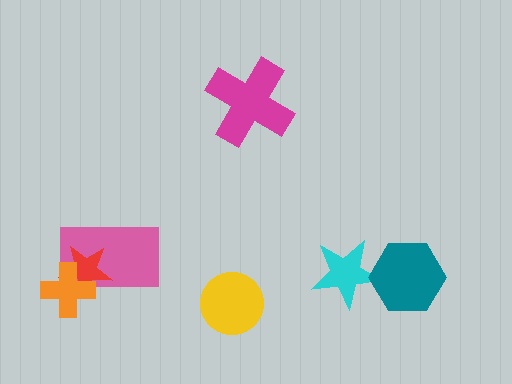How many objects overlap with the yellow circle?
0 objects overlap with the yellow circle.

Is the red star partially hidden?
Yes, it is partially covered by another shape.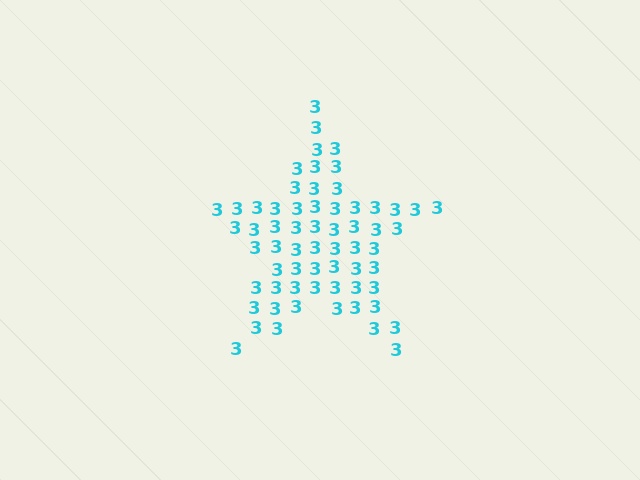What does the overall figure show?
The overall figure shows a star.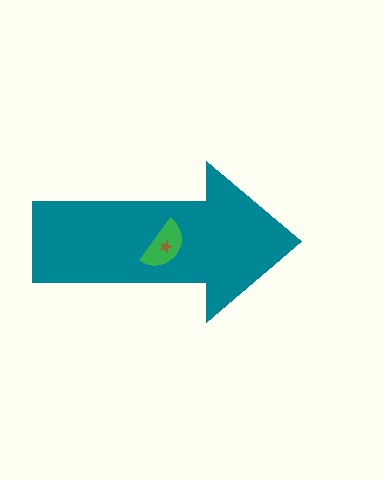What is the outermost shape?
The teal arrow.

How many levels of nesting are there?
3.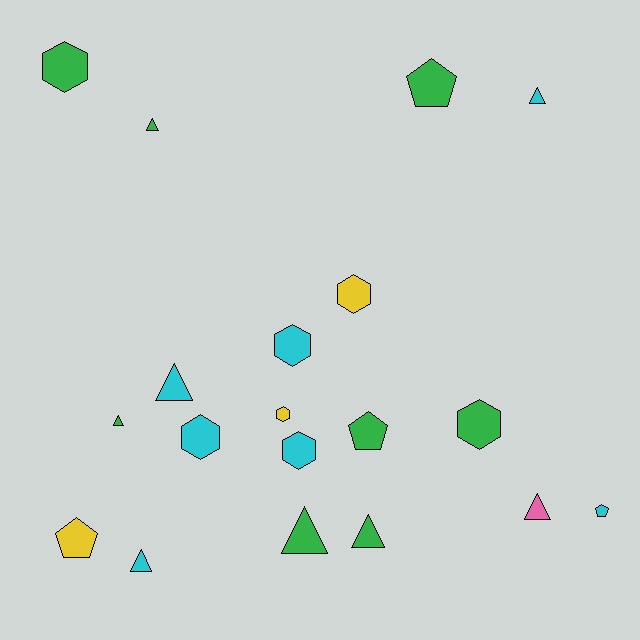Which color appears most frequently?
Green, with 8 objects.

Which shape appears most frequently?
Triangle, with 8 objects.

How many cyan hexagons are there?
There are 3 cyan hexagons.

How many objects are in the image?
There are 19 objects.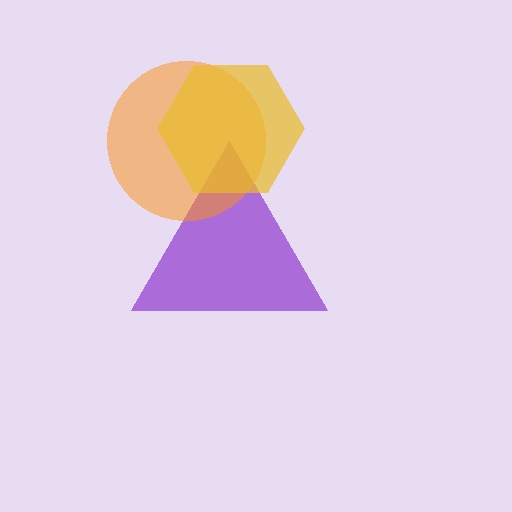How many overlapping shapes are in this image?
There are 3 overlapping shapes in the image.